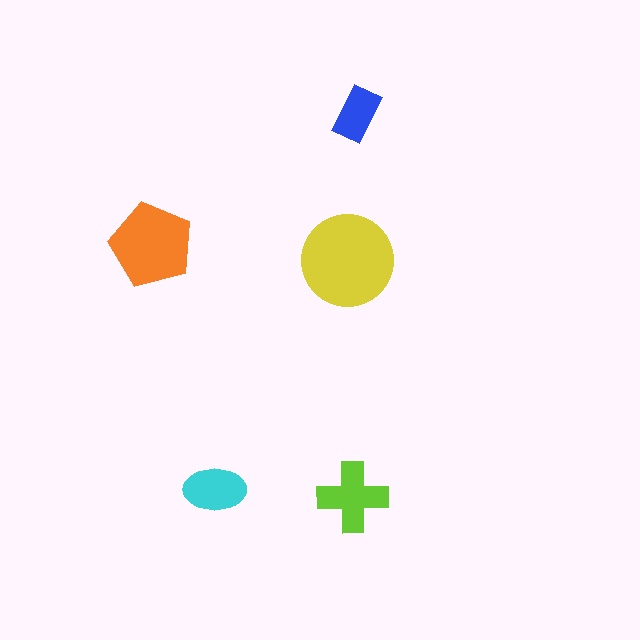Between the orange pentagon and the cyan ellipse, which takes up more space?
The orange pentagon.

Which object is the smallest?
The blue rectangle.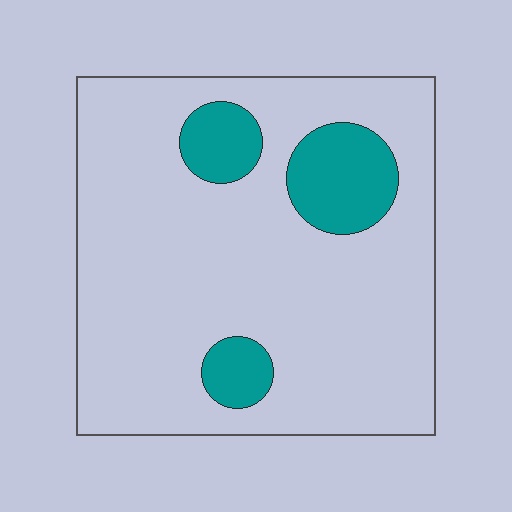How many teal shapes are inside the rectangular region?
3.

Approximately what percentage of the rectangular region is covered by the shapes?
Approximately 15%.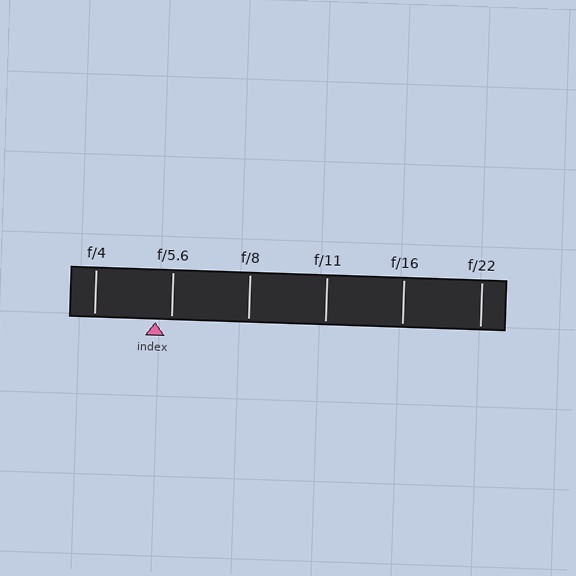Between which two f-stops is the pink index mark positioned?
The index mark is between f/4 and f/5.6.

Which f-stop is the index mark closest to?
The index mark is closest to f/5.6.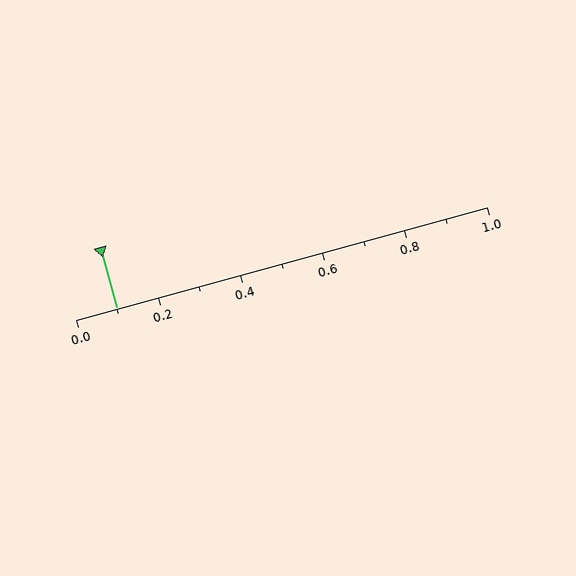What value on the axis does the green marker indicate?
The marker indicates approximately 0.1.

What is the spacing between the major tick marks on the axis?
The major ticks are spaced 0.2 apart.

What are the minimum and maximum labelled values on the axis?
The axis runs from 0.0 to 1.0.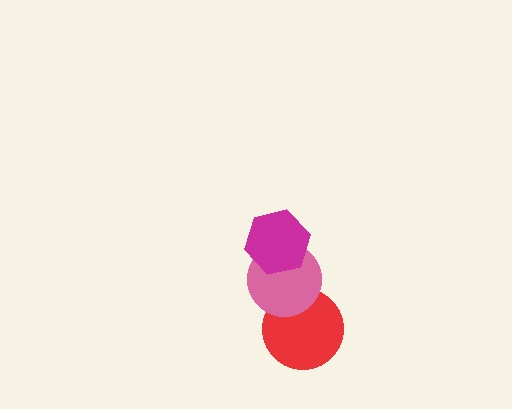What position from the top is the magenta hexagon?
The magenta hexagon is 1st from the top.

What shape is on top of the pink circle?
The magenta hexagon is on top of the pink circle.